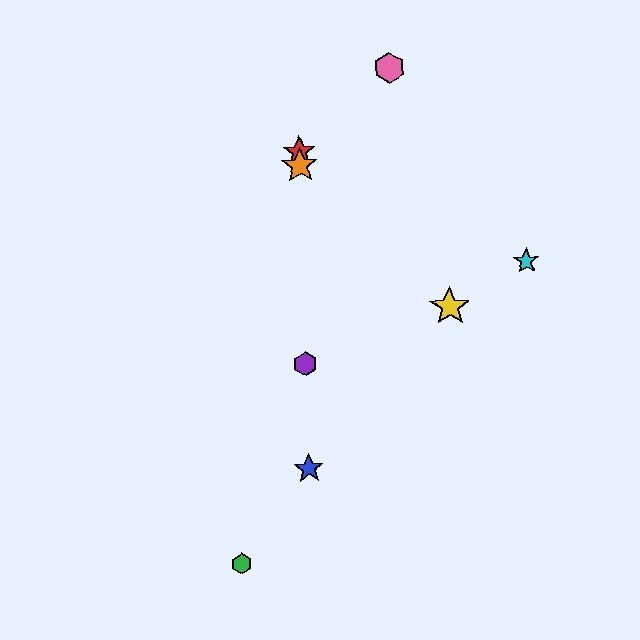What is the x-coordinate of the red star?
The red star is at x≈299.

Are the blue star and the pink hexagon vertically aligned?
No, the blue star is at x≈309 and the pink hexagon is at x≈389.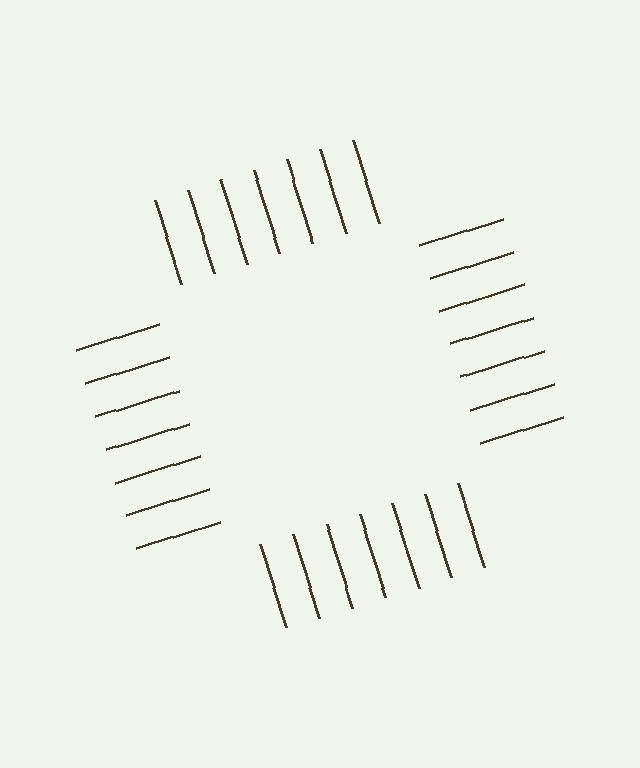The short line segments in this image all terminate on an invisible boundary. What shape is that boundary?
An illusory square — the line segments terminate on its edges but no continuous stroke is drawn.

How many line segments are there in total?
28 — 7 along each of the 4 edges.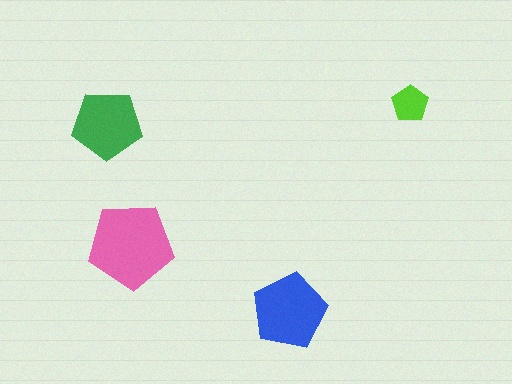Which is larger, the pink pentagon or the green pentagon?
The pink one.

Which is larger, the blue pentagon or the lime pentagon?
The blue one.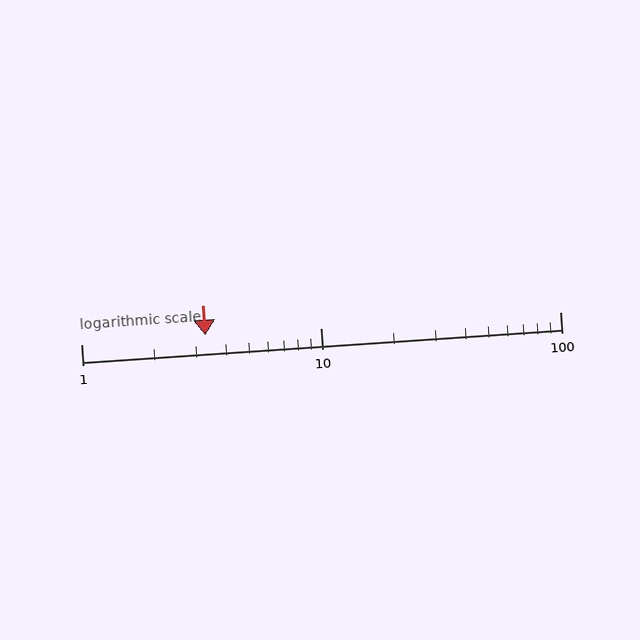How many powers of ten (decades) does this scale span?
The scale spans 2 decades, from 1 to 100.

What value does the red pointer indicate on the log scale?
The pointer indicates approximately 3.3.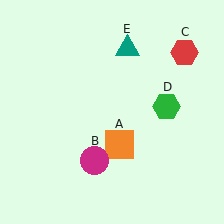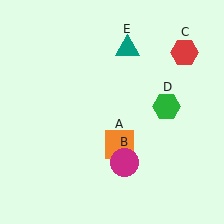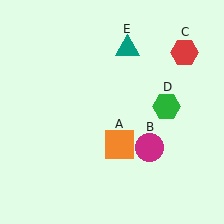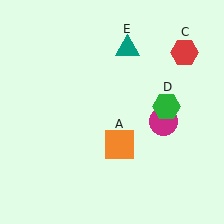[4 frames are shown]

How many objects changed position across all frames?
1 object changed position: magenta circle (object B).